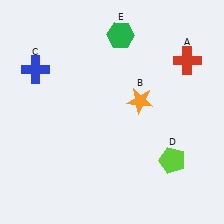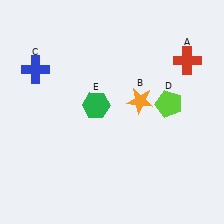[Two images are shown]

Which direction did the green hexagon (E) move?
The green hexagon (E) moved down.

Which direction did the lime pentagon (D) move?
The lime pentagon (D) moved up.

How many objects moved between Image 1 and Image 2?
2 objects moved between the two images.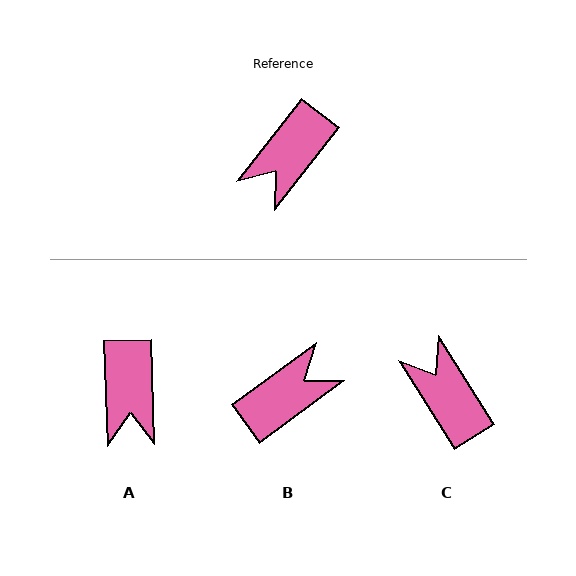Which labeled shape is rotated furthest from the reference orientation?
B, about 164 degrees away.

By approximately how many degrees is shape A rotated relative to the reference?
Approximately 40 degrees counter-clockwise.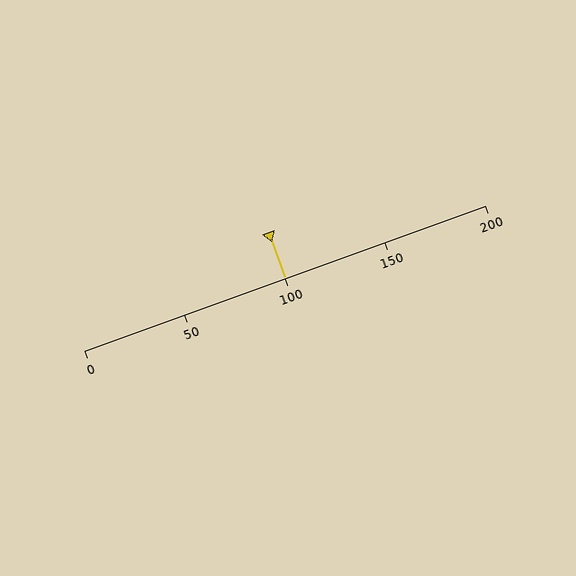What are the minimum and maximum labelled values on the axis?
The axis runs from 0 to 200.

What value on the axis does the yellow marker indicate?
The marker indicates approximately 100.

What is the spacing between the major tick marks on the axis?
The major ticks are spaced 50 apart.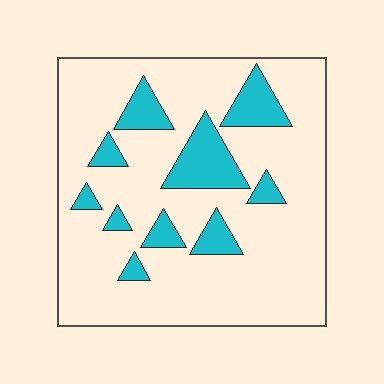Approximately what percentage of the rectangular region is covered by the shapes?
Approximately 20%.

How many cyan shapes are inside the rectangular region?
10.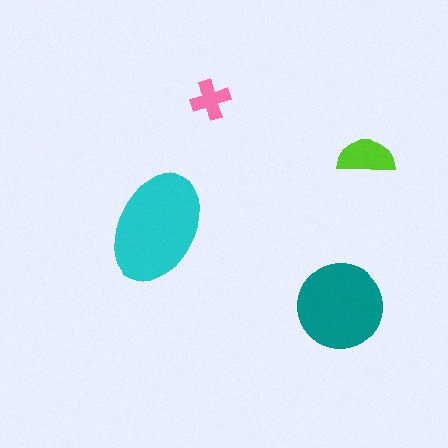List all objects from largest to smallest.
The cyan ellipse, the teal circle, the lime semicircle, the pink cross.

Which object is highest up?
The pink cross is topmost.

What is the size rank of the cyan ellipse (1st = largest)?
1st.